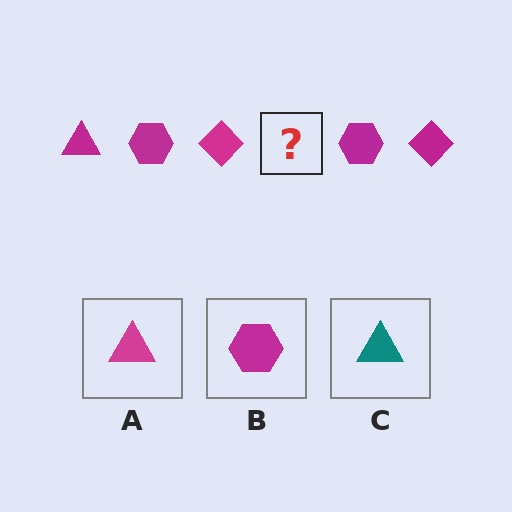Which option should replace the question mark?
Option A.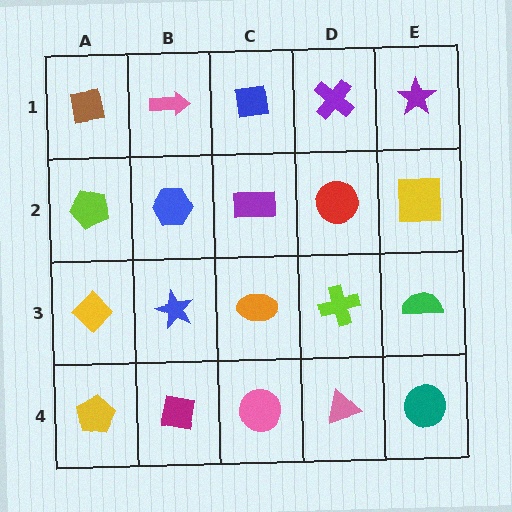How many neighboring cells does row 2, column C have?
4.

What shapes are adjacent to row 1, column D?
A red circle (row 2, column D), a blue square (row 1, column C), a purple star (row 1, column E).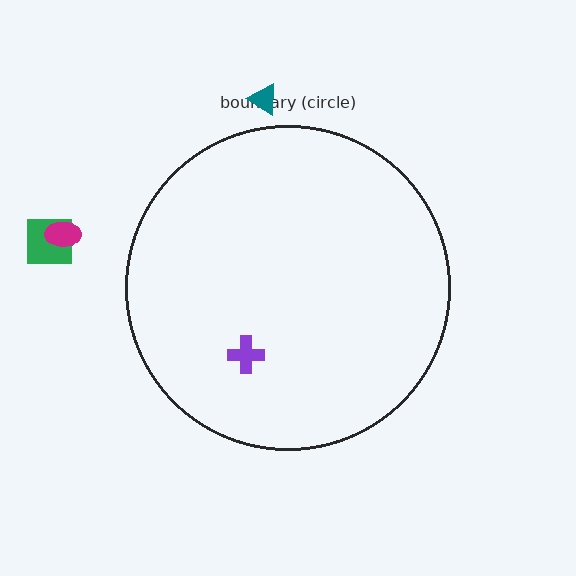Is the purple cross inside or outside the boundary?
Inside.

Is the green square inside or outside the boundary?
Outside.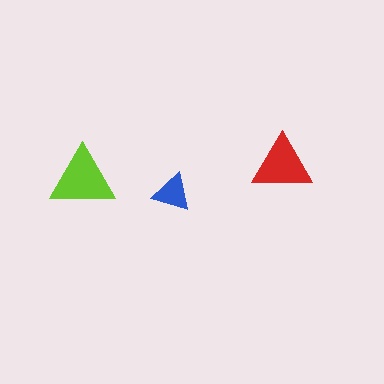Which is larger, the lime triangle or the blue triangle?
The lime one.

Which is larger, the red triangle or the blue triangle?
The red one.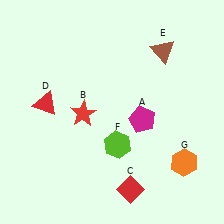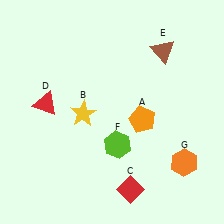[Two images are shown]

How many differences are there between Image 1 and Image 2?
There are 2 differences between the two images.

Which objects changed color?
A changed from magenta to orange. B changed from red to yellow.